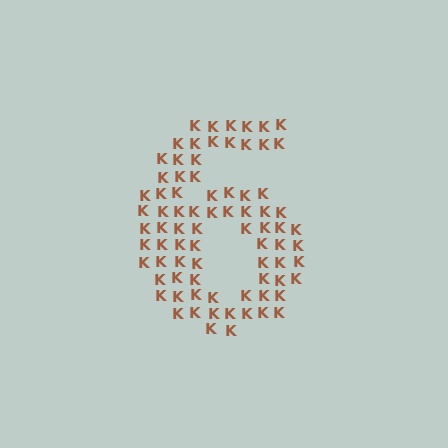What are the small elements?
The small elements are letter K's.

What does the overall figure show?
The overall figure shows the digit 6.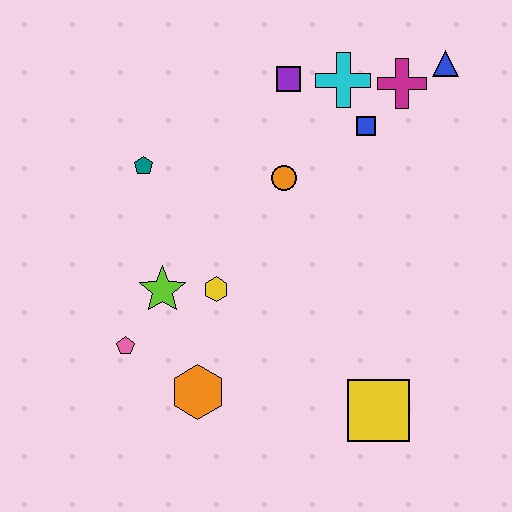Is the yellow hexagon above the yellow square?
Yes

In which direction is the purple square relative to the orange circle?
The purple square is above the orange circle.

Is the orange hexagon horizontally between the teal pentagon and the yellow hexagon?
Yes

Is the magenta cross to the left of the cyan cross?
No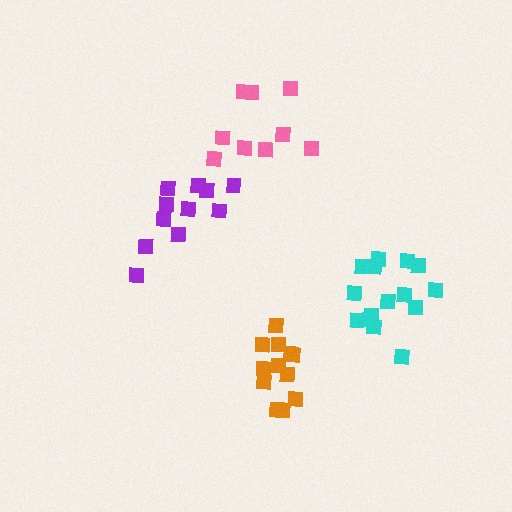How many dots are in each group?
Group 1: 12 dots, Group 2: 11 dots, Group 3: 9 dots, Group 4: 15 dots (47 total).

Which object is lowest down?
The orange cluster is bottommost.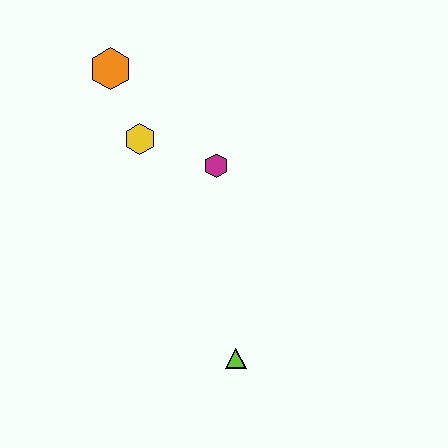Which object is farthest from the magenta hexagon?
The lime triangle is farthest from the magenta hexagon.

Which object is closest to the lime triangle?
The magenta hexagon is closest to the lime triangle.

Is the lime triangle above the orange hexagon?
No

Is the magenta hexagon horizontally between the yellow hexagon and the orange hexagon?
No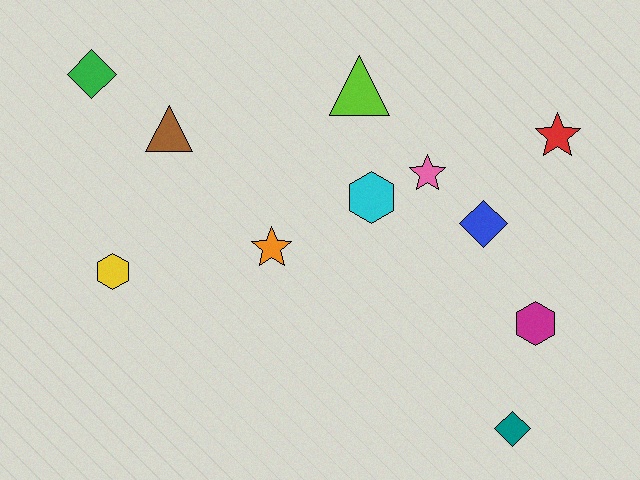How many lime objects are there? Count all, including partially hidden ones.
There is 1 lime object.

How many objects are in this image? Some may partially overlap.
There are 11 objects.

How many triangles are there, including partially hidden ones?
There are 2 triangles.